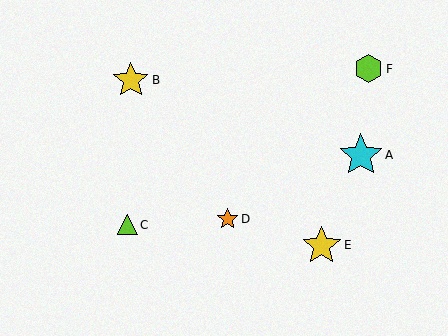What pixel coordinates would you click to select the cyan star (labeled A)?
Click at (361, 155) to select the cyan star A.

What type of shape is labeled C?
Shape C is a lime triangle.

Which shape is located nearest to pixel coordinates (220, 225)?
The orange star (labeled D) at (228, 219) is nearest to that location.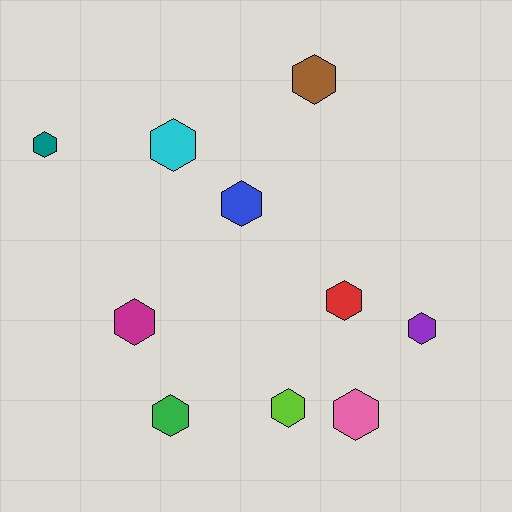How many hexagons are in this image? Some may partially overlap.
There are 10 hexagons.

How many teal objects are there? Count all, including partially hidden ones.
There is 1 teal object.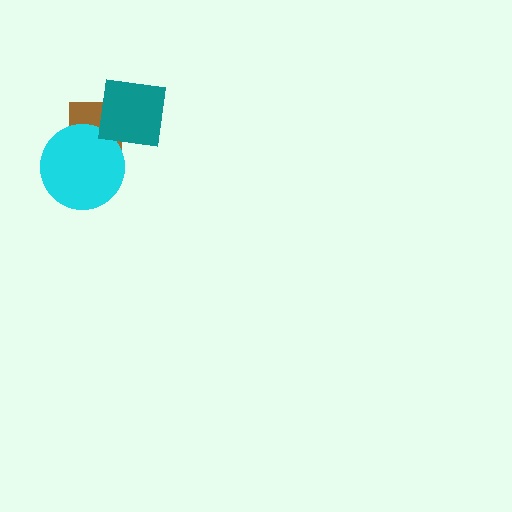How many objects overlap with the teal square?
1 object overlaps with the teal square.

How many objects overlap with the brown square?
2 objects overlap with the brown square.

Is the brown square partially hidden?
Yes, it is partially covered by another shape.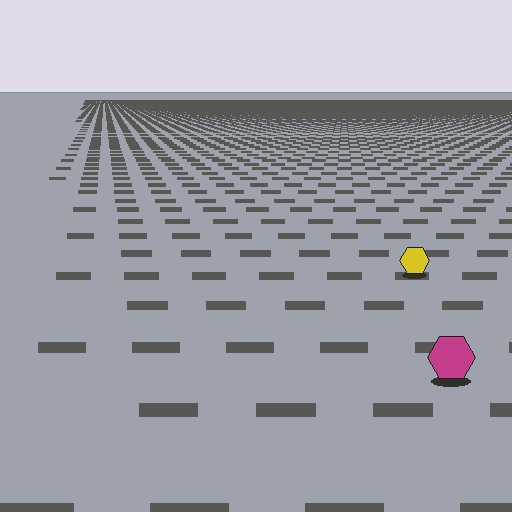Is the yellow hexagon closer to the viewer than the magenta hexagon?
No. The magenta hexagon is closer — you can tell from the texture gradient: the ground texture is coarser near it.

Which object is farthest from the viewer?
The yellow hexagon is farthest from the viewer. It appears smaller and the ground texture around it is denser.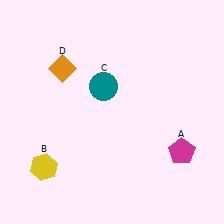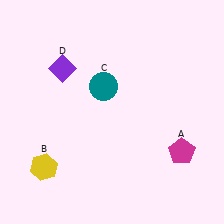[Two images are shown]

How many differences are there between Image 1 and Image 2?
There is 1 difference between the two images.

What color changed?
The diamond (D) changed from orange in Image 1 to purple in Image 2.